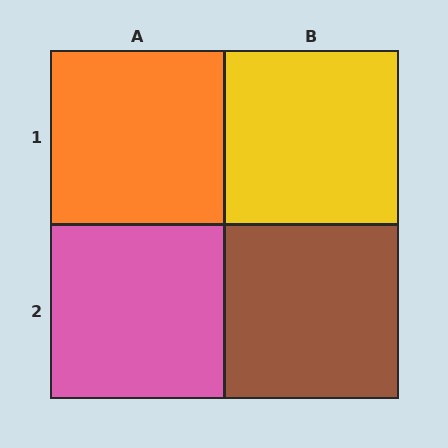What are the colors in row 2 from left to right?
Pink, brown.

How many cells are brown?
1 cell is brown.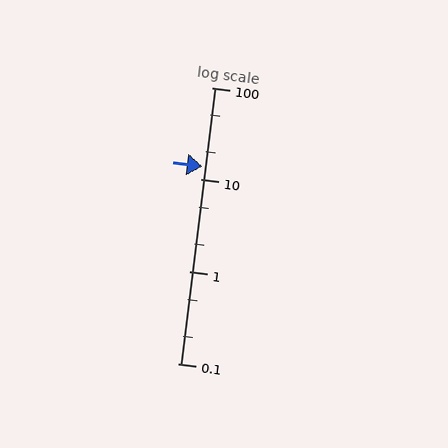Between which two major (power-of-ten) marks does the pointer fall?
The pointer is between 10 and 100.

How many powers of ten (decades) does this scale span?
The scale spans 3 decades, from 0.1 to 100.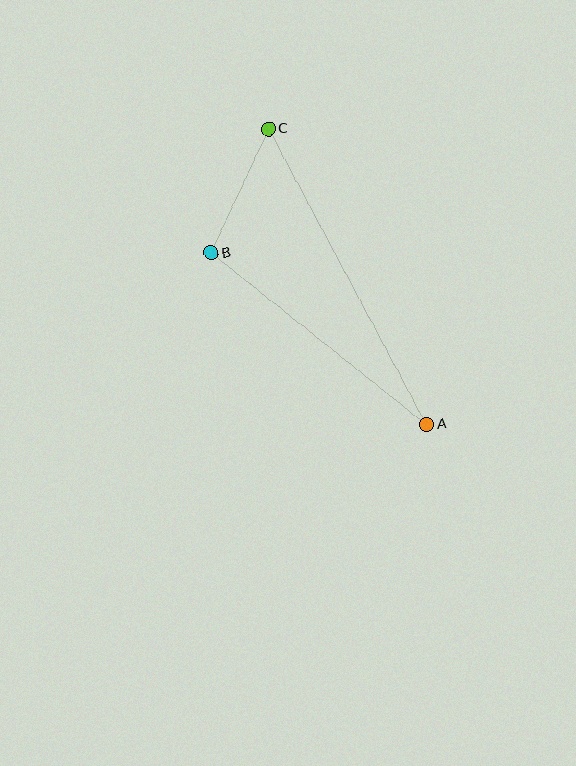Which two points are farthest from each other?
Points A and C are farthest from each other.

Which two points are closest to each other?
Points B and C are closest to each other.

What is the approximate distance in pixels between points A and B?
The distance between A and B is approximately 275 pixels.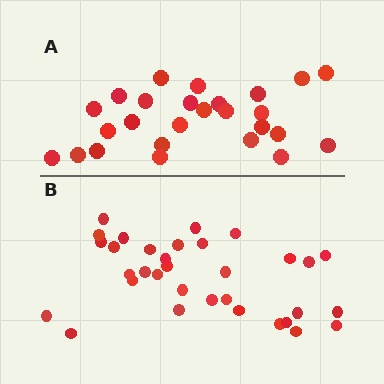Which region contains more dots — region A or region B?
Region B (the bottom region) has more dots.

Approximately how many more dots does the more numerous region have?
Region B has roughly 8 or so more dots than region A.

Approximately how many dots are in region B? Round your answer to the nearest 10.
About 30 dots. (The exact count is 33, which rounds to 30.)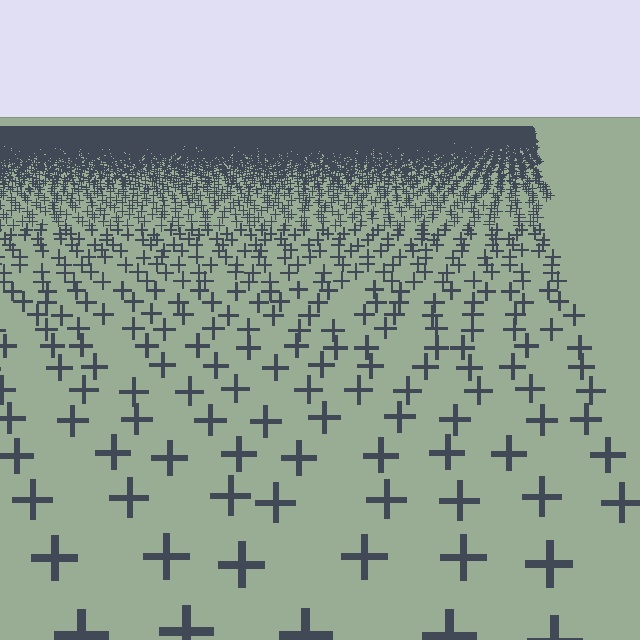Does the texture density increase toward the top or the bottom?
Density increases toward the top.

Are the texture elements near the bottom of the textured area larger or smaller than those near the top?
Larger. Near the bottom, elements are closer to the viewer and appear at a bigger on-screen size.